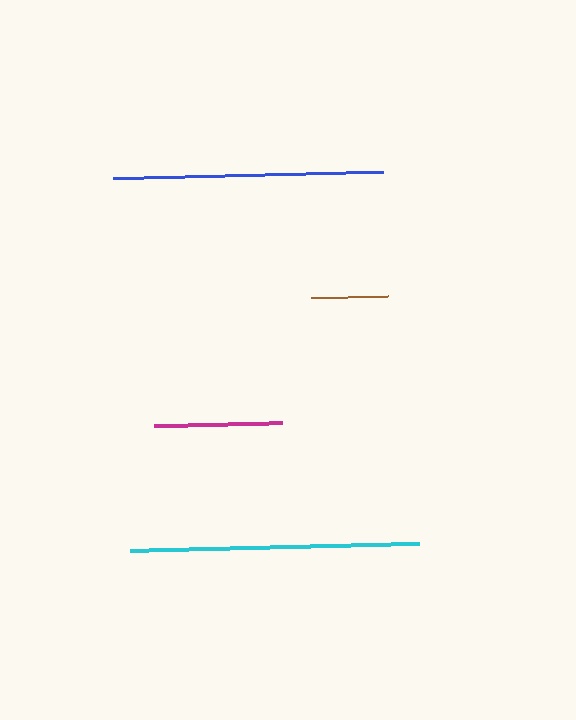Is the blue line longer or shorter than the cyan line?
The cyan line is longer than the blue line.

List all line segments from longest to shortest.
From longest to shortest: cyan, blue, magenta, brown.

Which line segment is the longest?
The cyan line is the longest at approximately 289 pixels.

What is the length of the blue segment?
The blue segment is approximately 270 pixels long.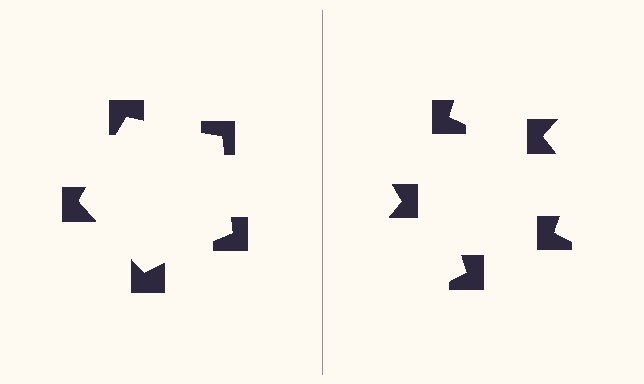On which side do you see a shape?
An illusory pentagon appears on the left side. On the right side the wedge cuts are rotated, so no coherent shape forms.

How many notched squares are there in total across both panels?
10 — 5 on each side.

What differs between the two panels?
The notched squares are positioned identically on both sides; only the wedge orientations differ. On the left they align to a pentagon; on the right they are misaligned.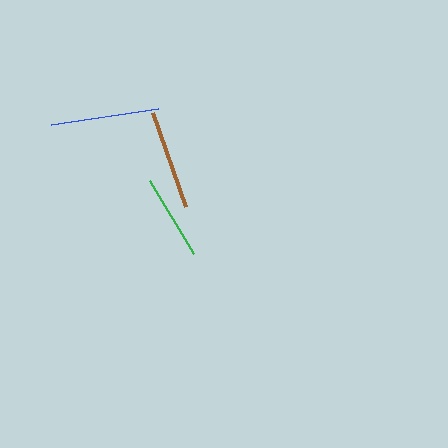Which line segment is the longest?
The blue line is the longest at approximately 108 pixels.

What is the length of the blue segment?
The blue segment is approximately 108 pixels long.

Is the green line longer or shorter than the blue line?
The blue line is longer than the green line.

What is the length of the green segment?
The green segment is approximately 85 pixels long.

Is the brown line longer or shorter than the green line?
The brown line is longer than the green line.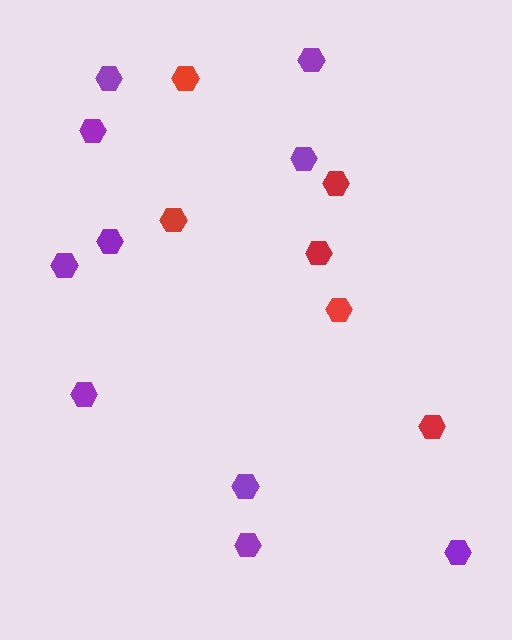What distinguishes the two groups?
There are 2 groups: one group of red hexagons (6) and one group of purple hexagons (10).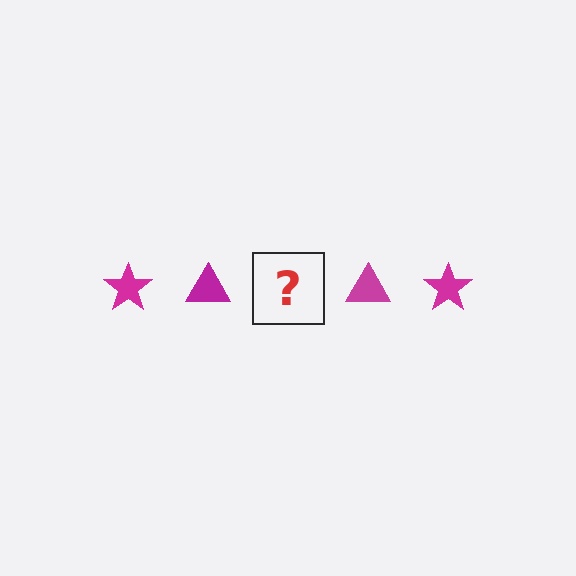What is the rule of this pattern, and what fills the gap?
The rule is that the pattern cycles through star, triangle shapes in magenta. The gap should be filled with a magenta star.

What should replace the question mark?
The question mark should be replaced with a magenta star.